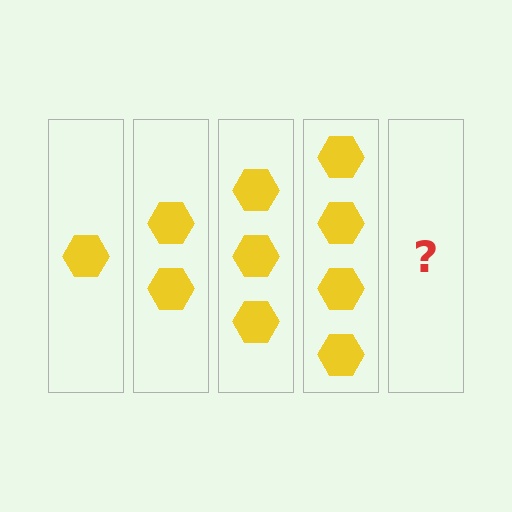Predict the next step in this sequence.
The next step is 5 hexagons.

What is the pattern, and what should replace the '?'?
The pattern is that each step adds one more hexagon. The '?' should be 5 hexagons.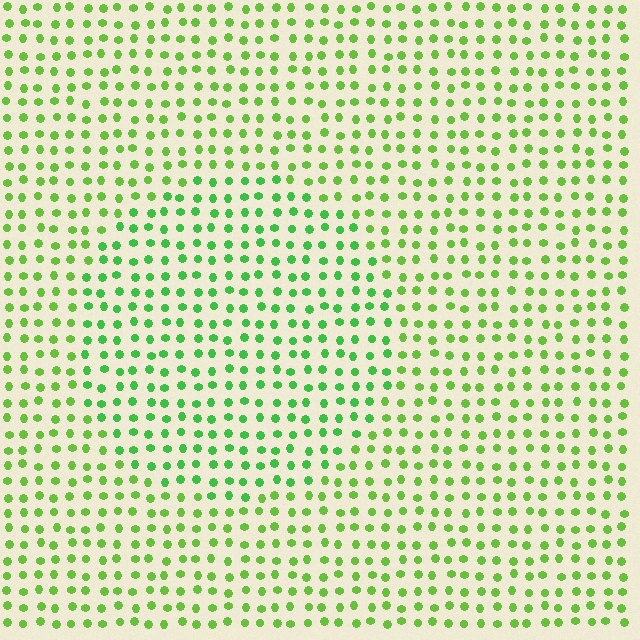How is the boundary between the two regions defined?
The boundary is defined purely by a slight shift in hue (about 24 degrees). Spacing, size, and orientation are identical on both sides.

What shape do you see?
I see a circle.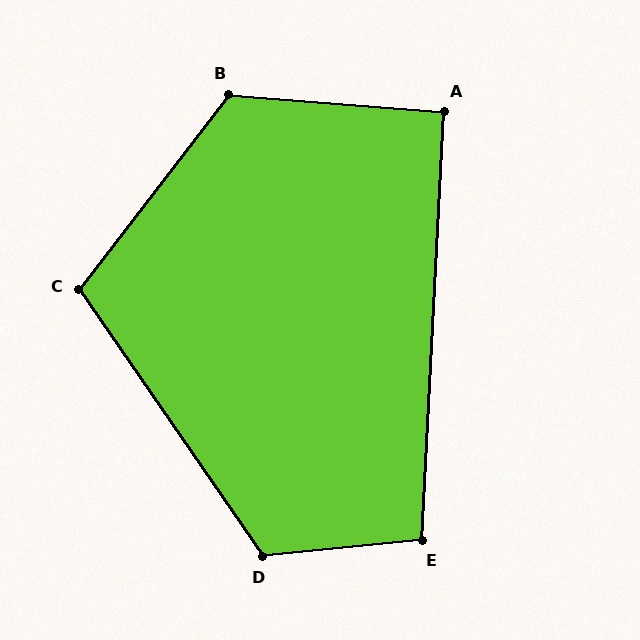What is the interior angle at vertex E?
Approximately 99 degrees (obtuse).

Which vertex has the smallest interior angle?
A, at approximately 91 degrees.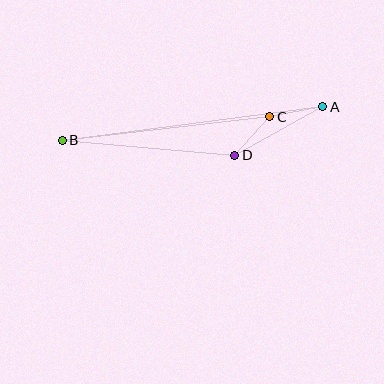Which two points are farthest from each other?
Points A and B are farthest from each other.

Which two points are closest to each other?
Points C and D are closest to each other.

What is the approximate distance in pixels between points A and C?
The distance between A and C is approximately 54 pixels.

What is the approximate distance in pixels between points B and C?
The distance between B and C is approximately 209 pixels.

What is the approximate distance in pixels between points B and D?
The distance between B and D is approximately 173 pixels.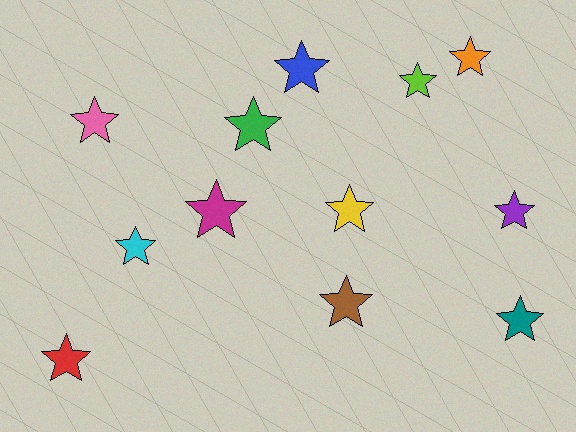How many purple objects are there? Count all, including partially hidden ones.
There is 1 purple object.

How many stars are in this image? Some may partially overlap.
There are 12 stars.